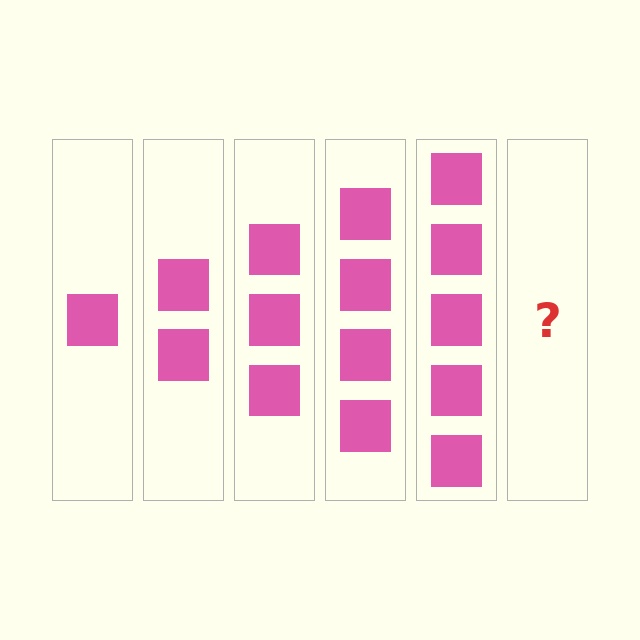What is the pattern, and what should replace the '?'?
The pattern is that each step adds one more square. The '?' should be 6 squares.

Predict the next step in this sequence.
The next step is 6 squares.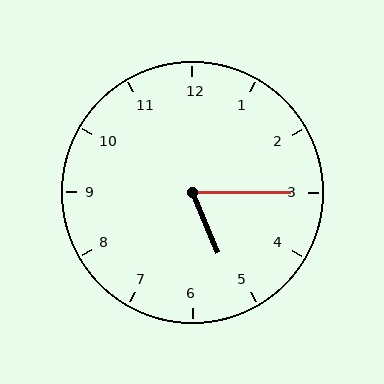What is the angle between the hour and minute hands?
Approximately 68 degrees.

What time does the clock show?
5:15.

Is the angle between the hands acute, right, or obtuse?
It is acute.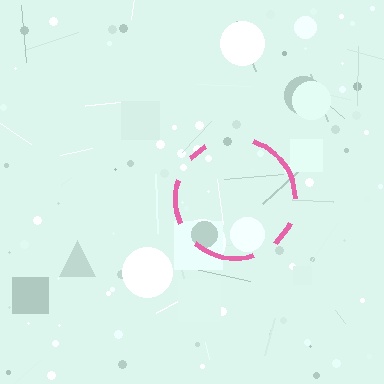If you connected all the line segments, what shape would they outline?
They would outline a circle.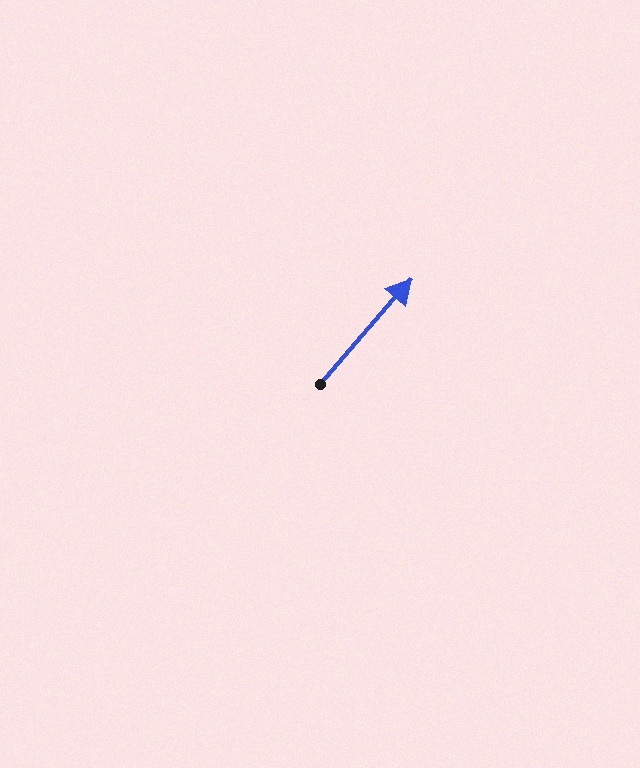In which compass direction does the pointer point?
Northeast.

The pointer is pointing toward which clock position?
Roughly 1 o'clock.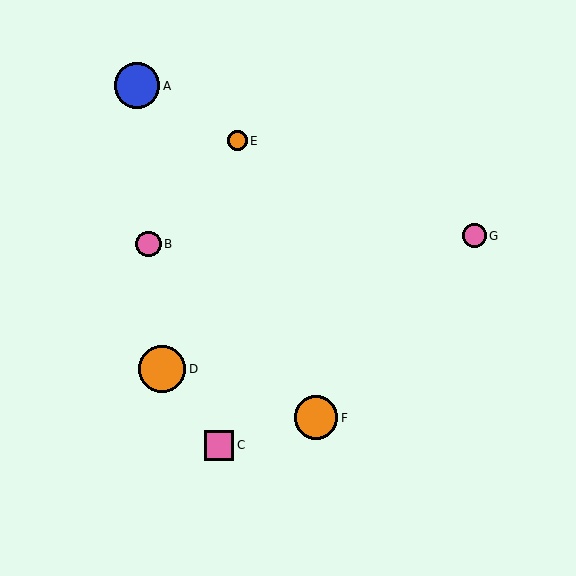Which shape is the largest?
The orange circle (labeled D) is the largest.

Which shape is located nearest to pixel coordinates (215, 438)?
The pink square (labeled C) at (219, 445) is nearest to that location.